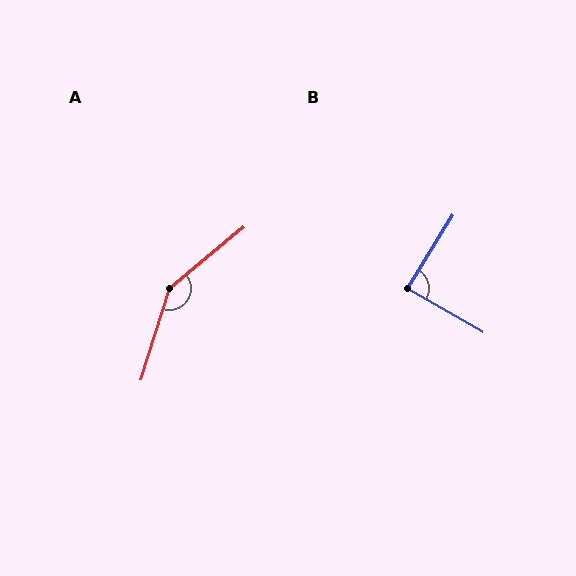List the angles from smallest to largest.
B (88°), A (147°).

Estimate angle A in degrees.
Approximately 147 degrees.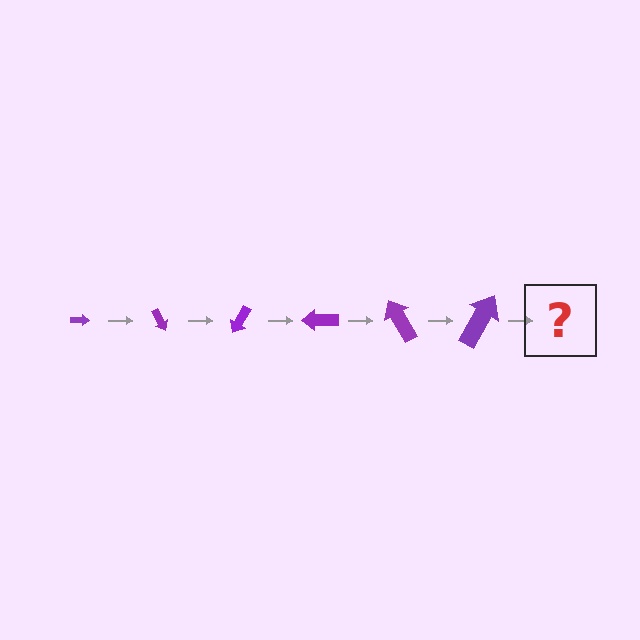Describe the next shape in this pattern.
It should be an arrow, larger than the previous one and rotated 360 degrees from the start.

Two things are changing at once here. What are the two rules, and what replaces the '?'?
The two rules are that the arrow grows larger each step and it rotates 60 degrees each step. The '?' should be an arrow, larger than the previous one and rotated 360 degrees from the start.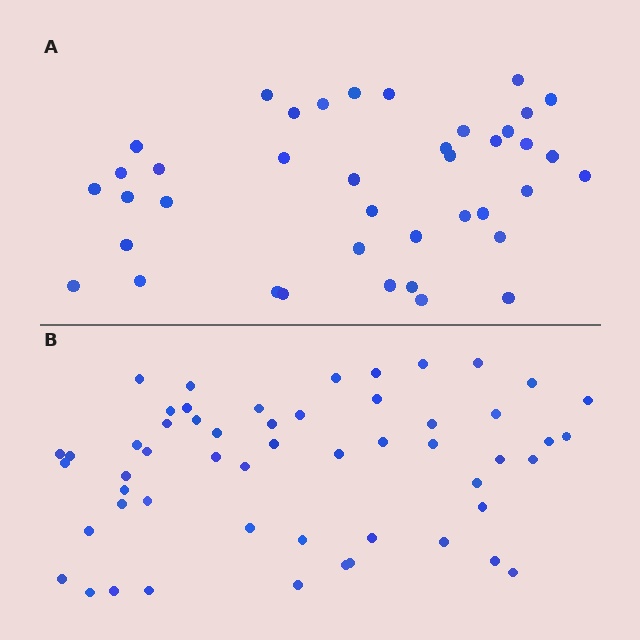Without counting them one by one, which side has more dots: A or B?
Region B (the bottom region) has more dots.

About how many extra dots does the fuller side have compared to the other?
Region B has approximately 15 more dots than region A.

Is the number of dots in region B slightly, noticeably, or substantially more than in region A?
Region B has noticeably more, but not dramatically so. The ratio is roughly 1.4 to 1.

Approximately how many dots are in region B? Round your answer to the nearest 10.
About 50 dots. (The exact count is 54, which rounds to 50.)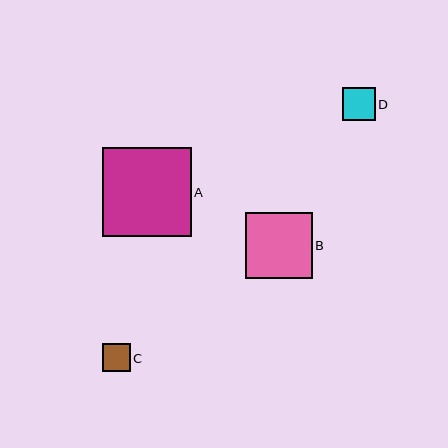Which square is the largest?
Square A is the largest with a size of approximately 89 pixels.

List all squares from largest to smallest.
From largest to smallest: A, B, D, C.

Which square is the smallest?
Square C is the smallest with a size of approximately 28 pixels.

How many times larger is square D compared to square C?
Square D is approximately 1.2 times the size of square C.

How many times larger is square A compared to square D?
Square A is approximately 2.7 times the size of square D.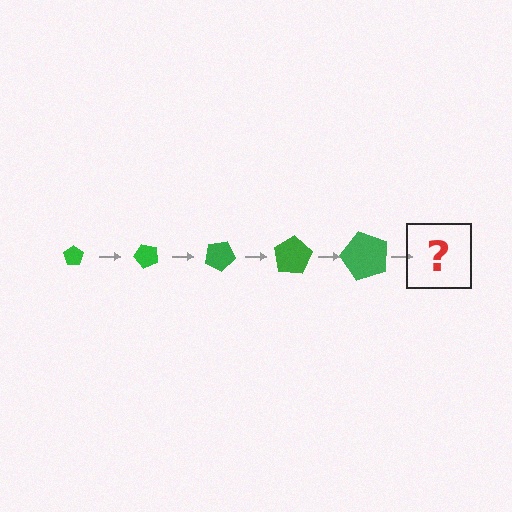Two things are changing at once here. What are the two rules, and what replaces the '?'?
The two rules are that the pentagon grows larger each step and it rotates 50 degrees each step. The '?' should be a pentagon, larger than the previous one and rotated 250 degrees from the start.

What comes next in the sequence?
The next element should be a pentagon, larger than the previous one and rotated 250 degrees from the start.